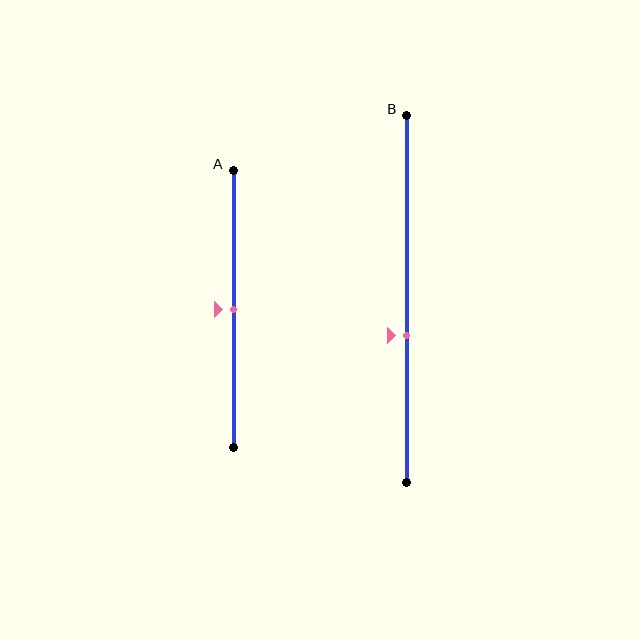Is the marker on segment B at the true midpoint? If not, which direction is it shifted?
No, the marker on segment B is shifted downward by about 10% of the segment length.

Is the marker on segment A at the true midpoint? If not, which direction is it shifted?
Yes, the marker on segment A is at the true midpoint.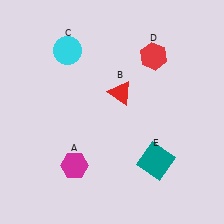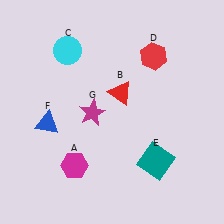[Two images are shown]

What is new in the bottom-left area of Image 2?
A blue triangle (F) was added in the bottom-left area of Image 2.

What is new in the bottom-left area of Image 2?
A magenta star (G) was added in the bottom-left area of Image 2.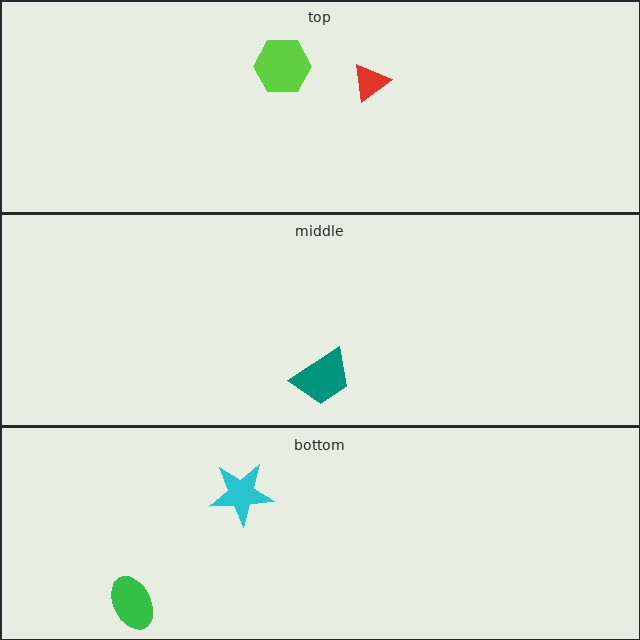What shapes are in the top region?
The lime hexagon, the red triangle.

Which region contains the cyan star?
The bottom region.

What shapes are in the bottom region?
The cyan star, the green ellipse.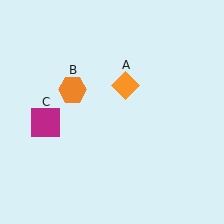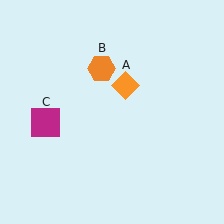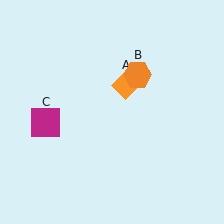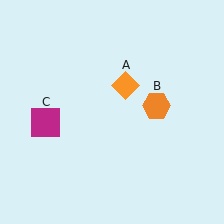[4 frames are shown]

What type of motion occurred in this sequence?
The orange hexagon (object B) rotated clockwise around the center of the scene.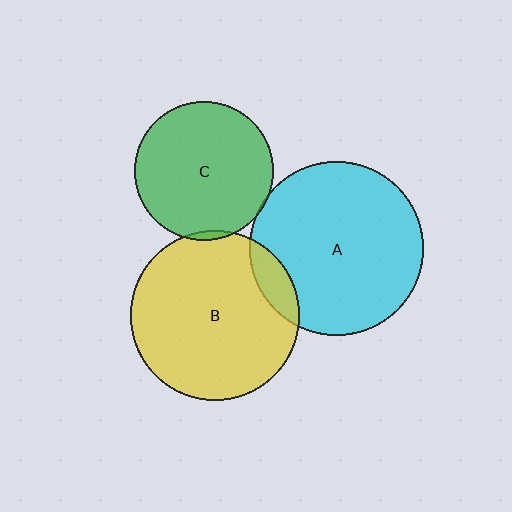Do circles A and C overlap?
Yes.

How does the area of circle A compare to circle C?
Approximately 1.6 times.